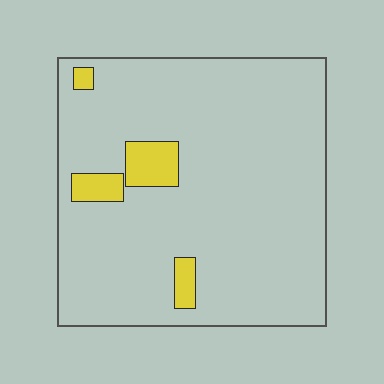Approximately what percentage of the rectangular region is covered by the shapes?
Approximately 10%.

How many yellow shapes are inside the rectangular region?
4.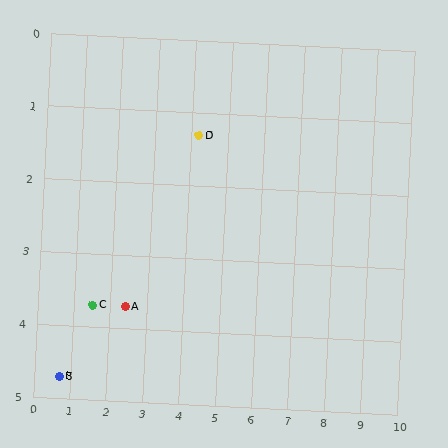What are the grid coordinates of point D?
Point D is at approximately (4.2, 1.3).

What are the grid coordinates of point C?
Point C is at approximately (1.5, 3.7).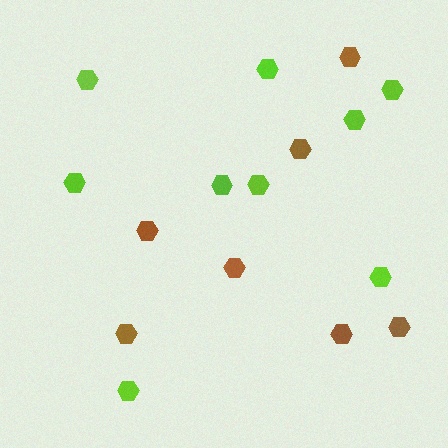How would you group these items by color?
There are 2 groups: one group of brown hexagons (7) and one group of lime hexagons (9).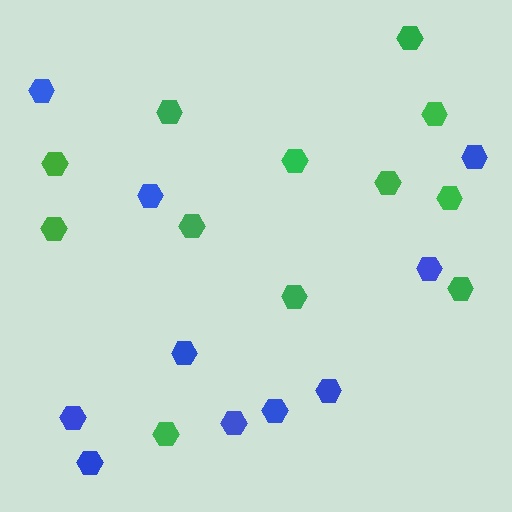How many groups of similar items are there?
There are 2 groups: one group of green hexagons (12) and one group of blue hexagons (10).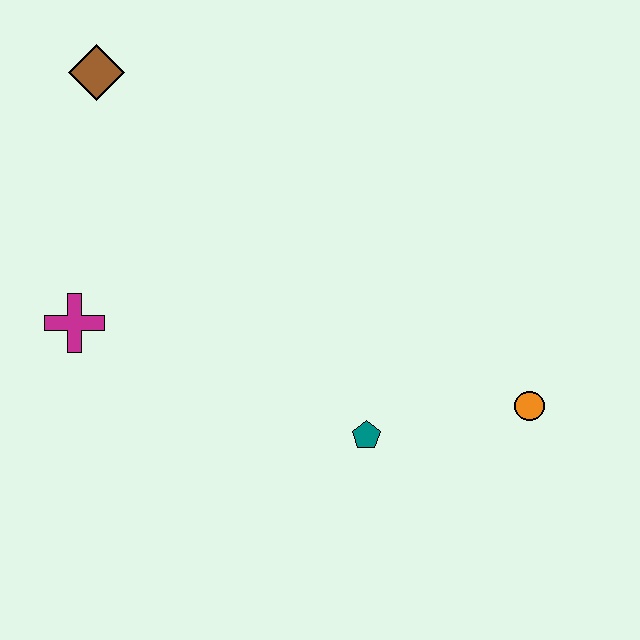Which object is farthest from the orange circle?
The brown diamond is farthest from the orange circle.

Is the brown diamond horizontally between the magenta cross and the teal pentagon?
Yes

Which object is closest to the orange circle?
The teal pentagon is closest to the orange circle.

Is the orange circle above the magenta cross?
No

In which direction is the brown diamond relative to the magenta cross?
The brown diamond is above the magenta cross.